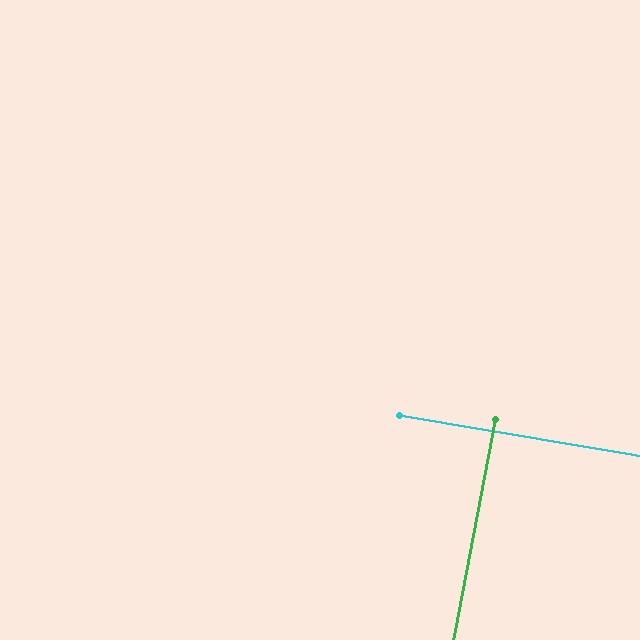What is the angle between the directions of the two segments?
Approximately 89 degrees.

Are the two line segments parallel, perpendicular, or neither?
Perpendicular — they meet at approximately 89°.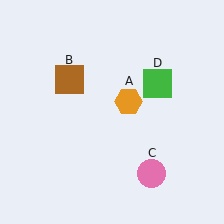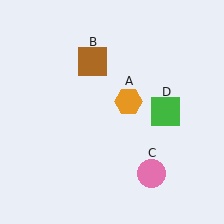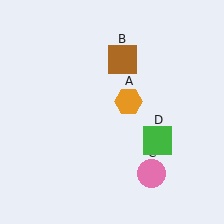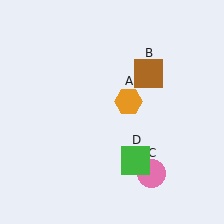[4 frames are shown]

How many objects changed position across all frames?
2 objects changed position: brown square (object B), green square (object D).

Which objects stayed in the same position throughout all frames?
Orange hexagon (object A) and pink circle (object C) remained stationary.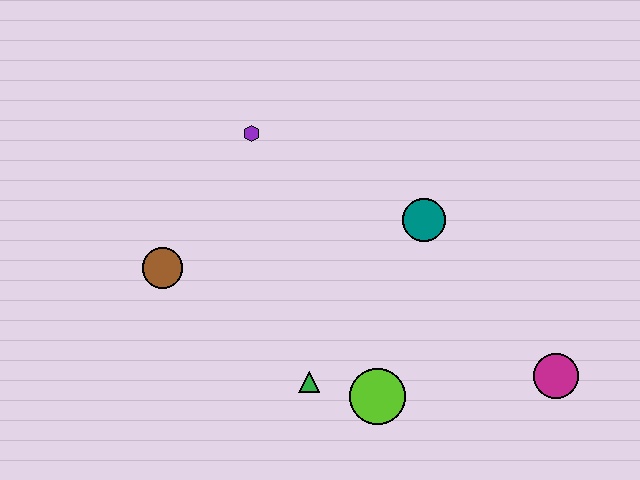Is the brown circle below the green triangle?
No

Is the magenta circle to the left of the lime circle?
No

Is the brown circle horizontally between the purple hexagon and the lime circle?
No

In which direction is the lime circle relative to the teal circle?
The lime circle is below the teal circle.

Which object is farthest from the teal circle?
The brown circle is farthest from the teal circle.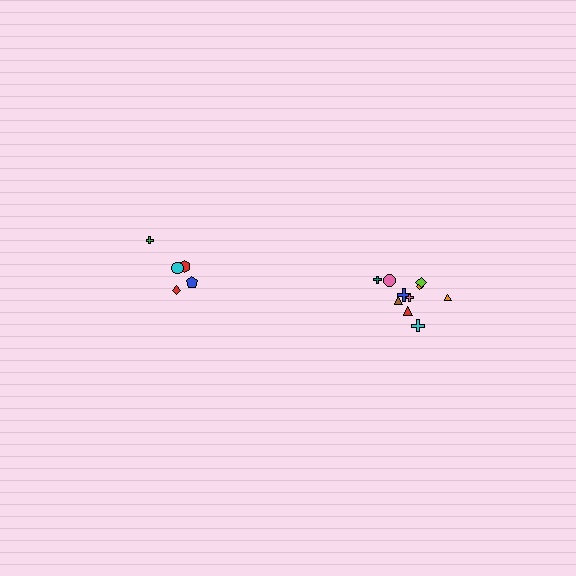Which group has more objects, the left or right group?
The right group.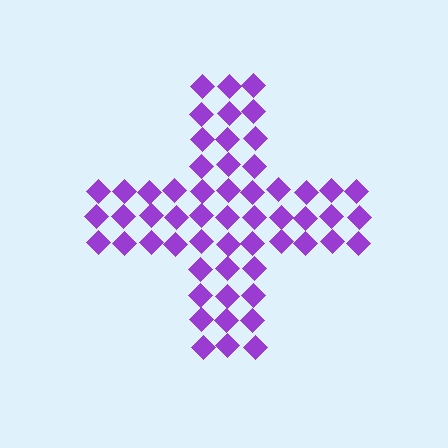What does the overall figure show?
The overall figure shows a cross.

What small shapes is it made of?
It is made of small diamonds.